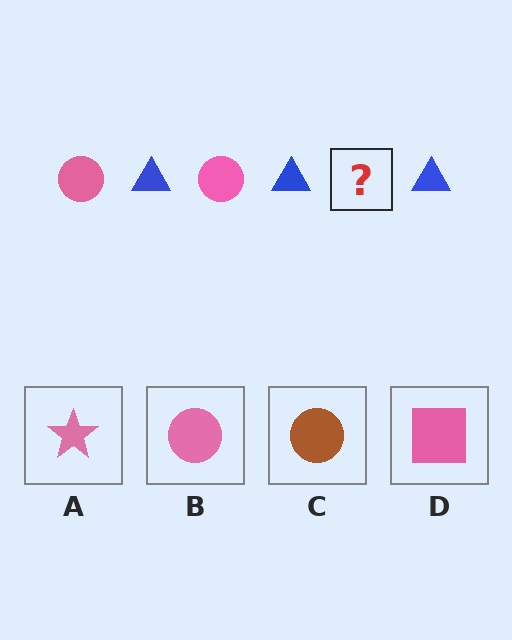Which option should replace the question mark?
Option B.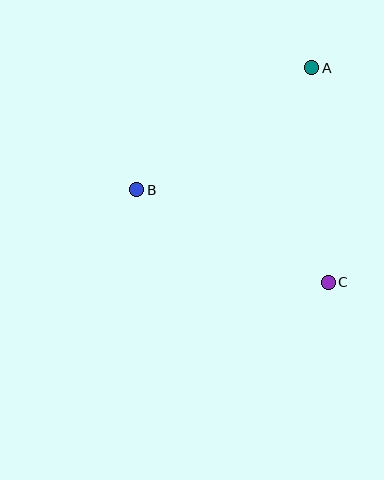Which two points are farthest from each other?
Points A and C are farthest from each other.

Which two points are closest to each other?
Points B and C are closest to each other.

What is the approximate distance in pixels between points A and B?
The distance between A and B is approximately 213 pixels.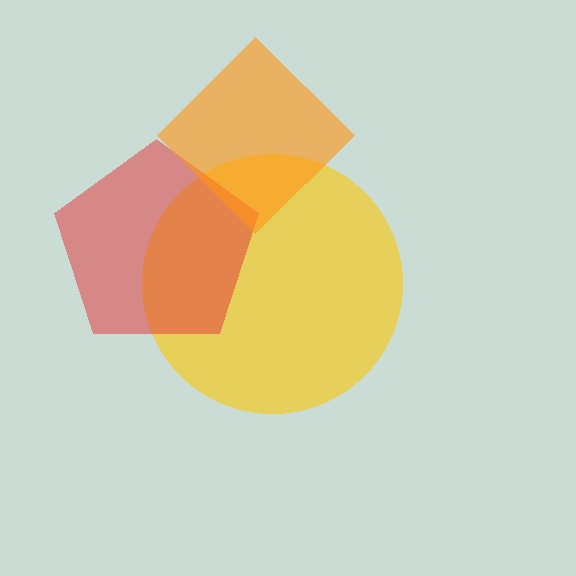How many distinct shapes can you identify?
There are 3 distinct shapes: a yellow circle, a red pentagon, an orange diamond.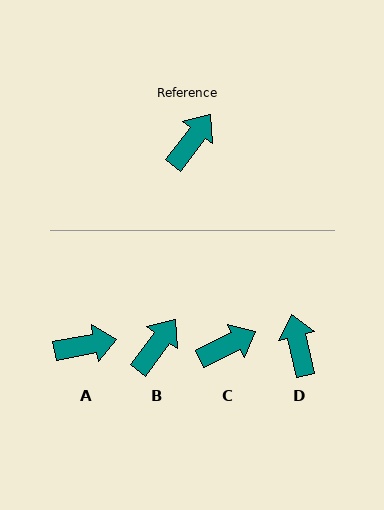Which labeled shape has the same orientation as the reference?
B.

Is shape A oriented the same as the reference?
No, it is off by about 43 degrees.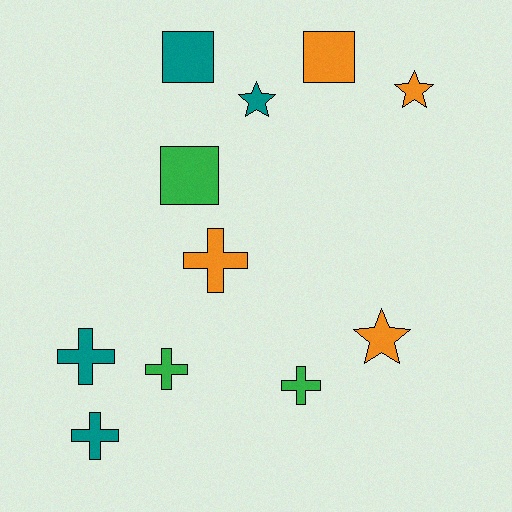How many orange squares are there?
There is 1 orange square.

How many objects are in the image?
There are 11 objects.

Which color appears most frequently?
Teal, with 4 objects.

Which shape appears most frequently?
Cross, with 5 objects.